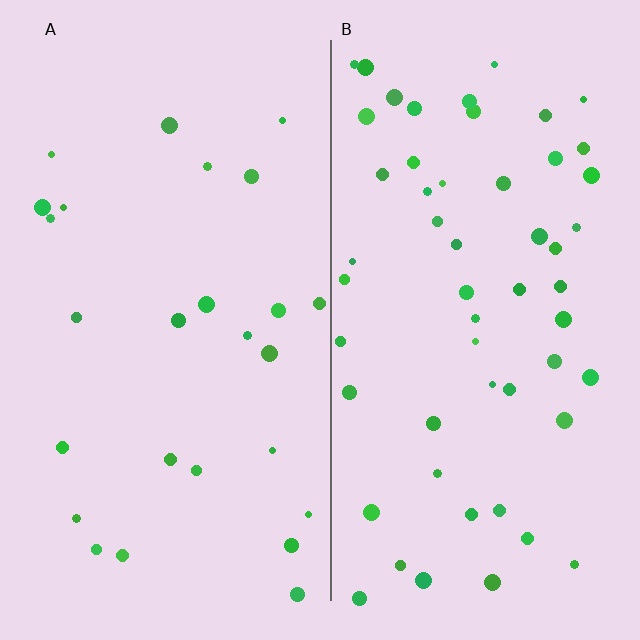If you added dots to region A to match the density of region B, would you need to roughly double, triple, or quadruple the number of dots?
Approximately double.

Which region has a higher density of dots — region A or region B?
B (the right).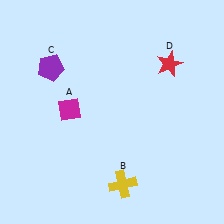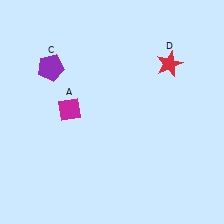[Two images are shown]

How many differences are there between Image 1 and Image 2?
There is 1 difference between the two images.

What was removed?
The yellow cross (B) was removed in Image 2.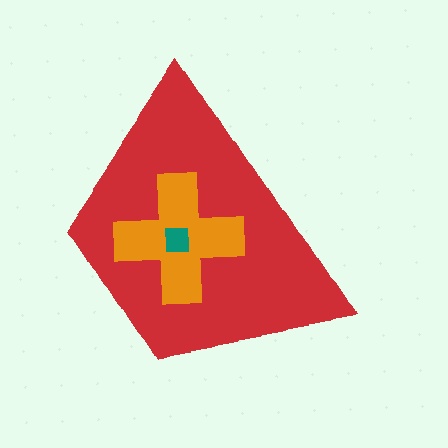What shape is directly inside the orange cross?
The teal square.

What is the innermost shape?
The teal square.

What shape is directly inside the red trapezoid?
The orange cross.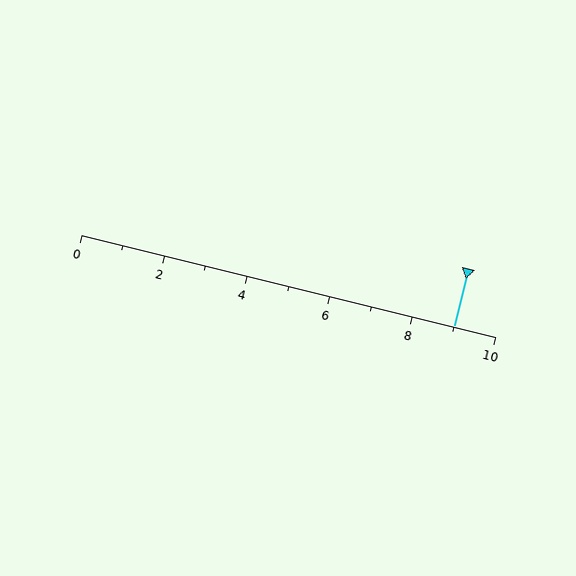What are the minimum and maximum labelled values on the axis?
The axis runs from 0 to 10.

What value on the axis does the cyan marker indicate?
The marker indicates approximately 9.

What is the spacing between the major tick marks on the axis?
The major ticks are spaced 2 apart.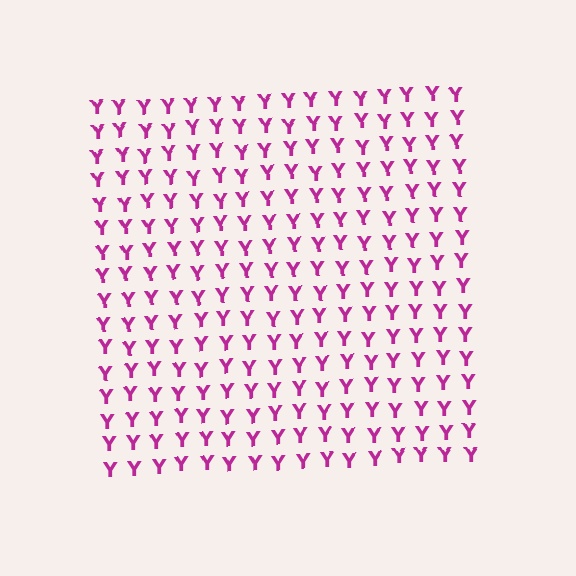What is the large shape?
The large shape is a square.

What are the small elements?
The small elements are letter Y's.